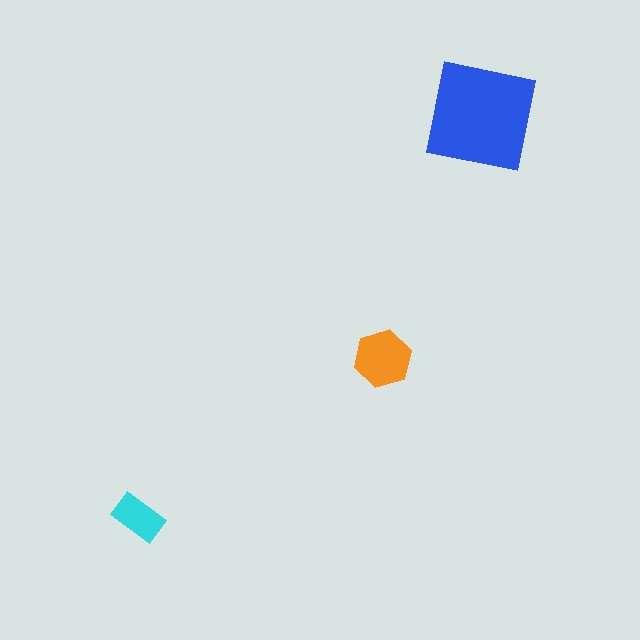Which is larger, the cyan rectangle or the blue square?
The blue square.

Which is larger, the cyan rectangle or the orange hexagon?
The orange hexagon.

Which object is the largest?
The blue square.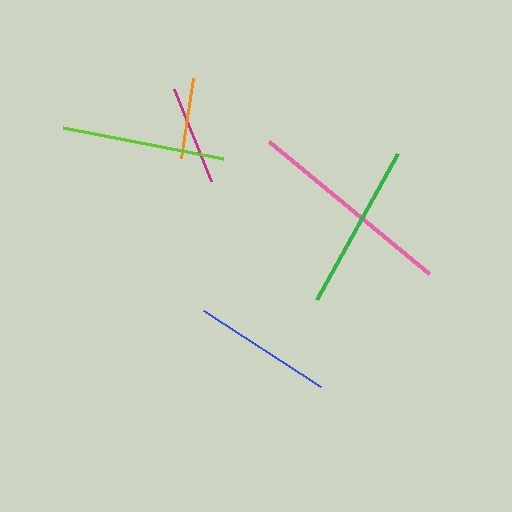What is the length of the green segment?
The green segment is approximately 167 pixels long.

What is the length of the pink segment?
The pink segment is approximately 207 pixels long.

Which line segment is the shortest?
The orange line is the shortest at approximately 81 pixels.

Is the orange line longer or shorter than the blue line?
The blue line is longer than the orange line.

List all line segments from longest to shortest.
From longest to shortest: pink, green, lime, blue, magenta, orange.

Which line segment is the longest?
The pink line is the longest at approximately 207 pixels.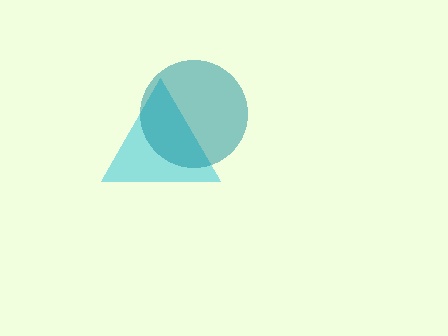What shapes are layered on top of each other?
The layered shapes are: a cyan triangle, a teal circle.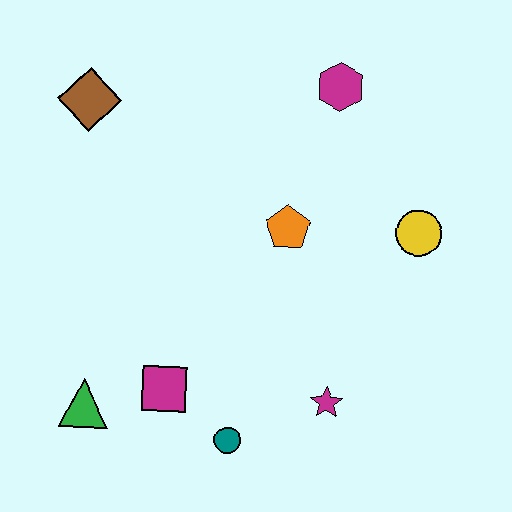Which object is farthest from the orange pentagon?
The green triangle is farthest from the orange pentagon.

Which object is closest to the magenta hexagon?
The orange pentagon is closest to the magenta hexagon.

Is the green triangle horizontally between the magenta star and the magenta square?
No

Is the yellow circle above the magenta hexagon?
No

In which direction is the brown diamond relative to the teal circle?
The brown diamond is above the teal circle.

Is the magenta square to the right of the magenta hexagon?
No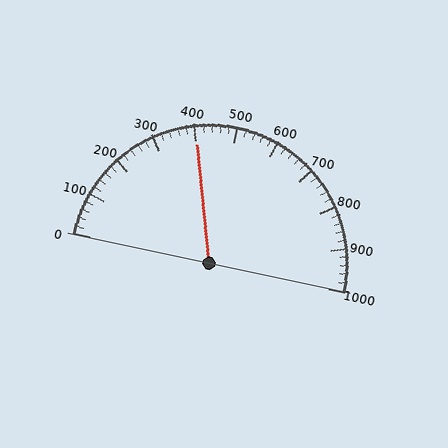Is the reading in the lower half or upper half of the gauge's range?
The reading is in the lower half of the range (0 to 1000).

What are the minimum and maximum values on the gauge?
The gauge ranges from 0 to 1000.